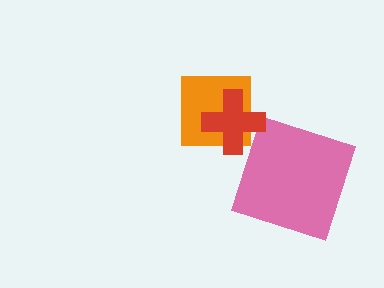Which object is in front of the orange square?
The red cross is in front of the orange square.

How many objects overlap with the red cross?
1 object overlaps with the red cross.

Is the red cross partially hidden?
No, no other shape covers it.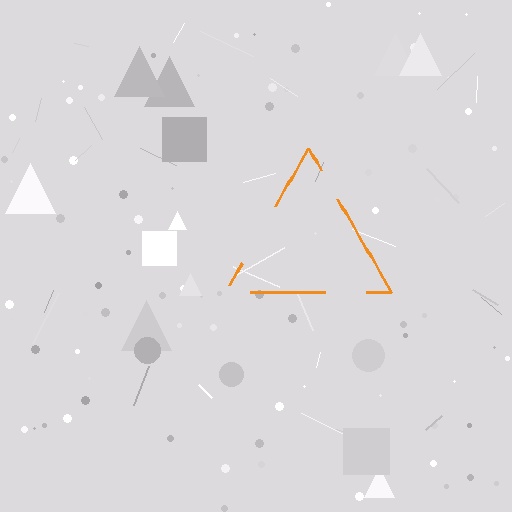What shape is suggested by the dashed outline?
The dashed outline suggests a triangle.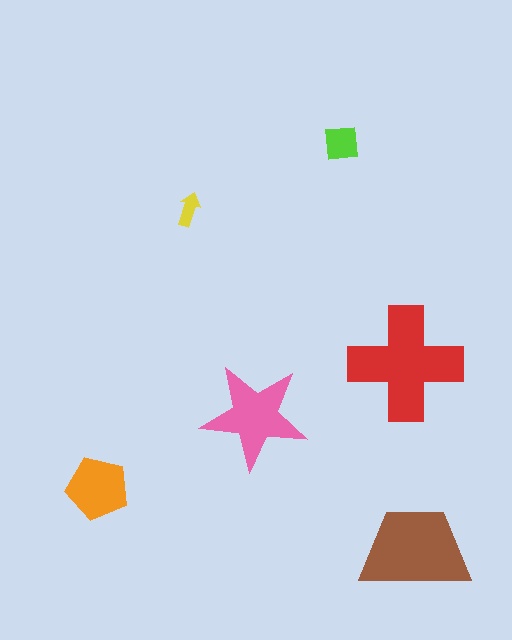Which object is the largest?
The red cross.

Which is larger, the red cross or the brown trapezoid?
The red cross.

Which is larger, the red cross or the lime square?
The red cross.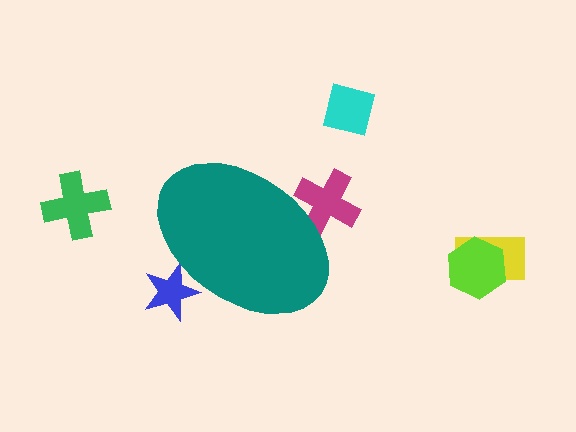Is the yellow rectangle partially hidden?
No, the yellow rectangle is fully visible.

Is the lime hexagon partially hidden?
No, the lime hexagon is fully visible.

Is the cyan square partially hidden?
No, the cyan square is fully visible.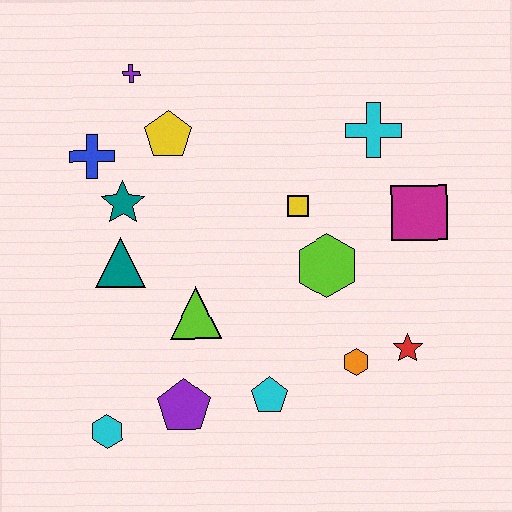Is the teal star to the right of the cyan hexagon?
Yes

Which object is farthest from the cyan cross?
The cyan hexagon is farthest from the cyan cross.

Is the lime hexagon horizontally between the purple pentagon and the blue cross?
No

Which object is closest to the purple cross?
The yellow pentagon is closest to the purple cross.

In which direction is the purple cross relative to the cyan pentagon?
The purple cross is above the cyan pentagon.